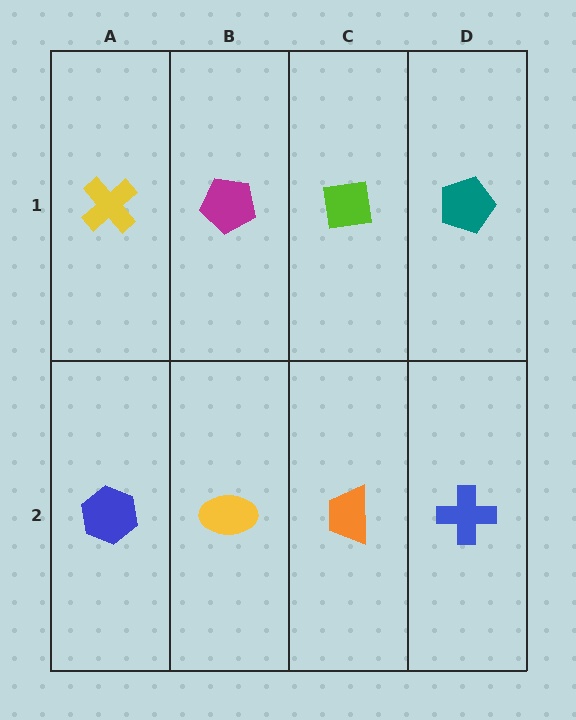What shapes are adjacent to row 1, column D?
A blue cross (row 2, column D), a lime square (row 1, column C).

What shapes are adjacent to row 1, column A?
A blue hexagon (row 2, column A), a magenta pentagon (row 1, column B).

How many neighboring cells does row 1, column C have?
3.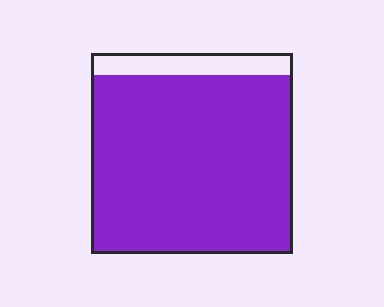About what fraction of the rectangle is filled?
About nine tenths (9/10).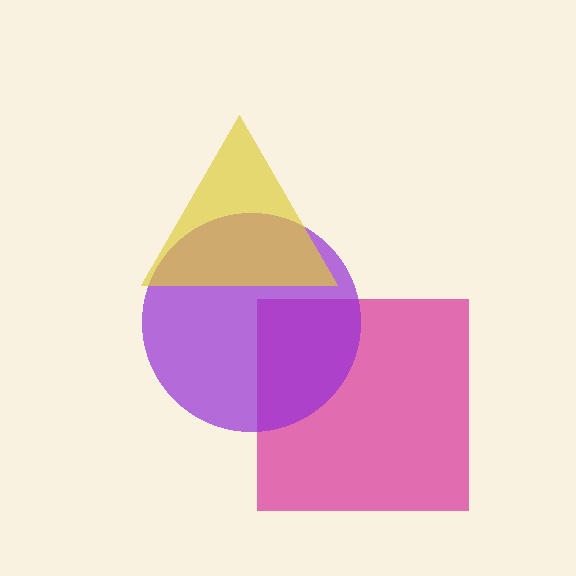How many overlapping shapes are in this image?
There are 3 overlapping shapes in the image.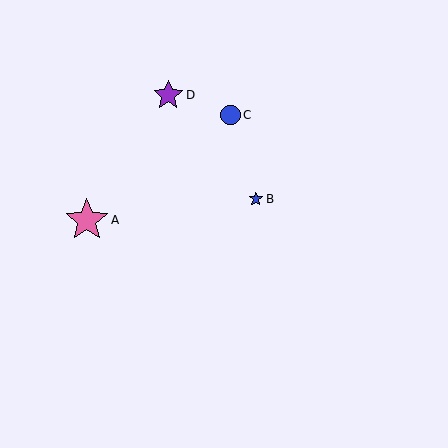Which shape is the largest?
The pink star (labeled A) is the largest.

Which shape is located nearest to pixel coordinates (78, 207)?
The pink star (labeled A) at (87, 220) is nearest to that location.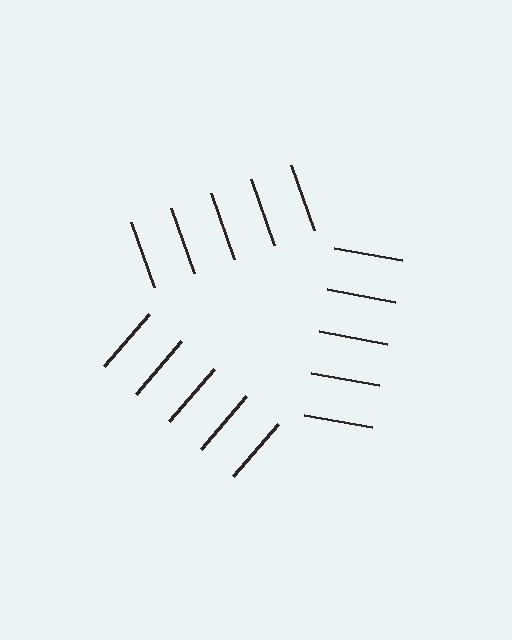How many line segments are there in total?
15 — 5 along each of the 3 edges.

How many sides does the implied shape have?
3 sides — the line-ends trace a triangle.